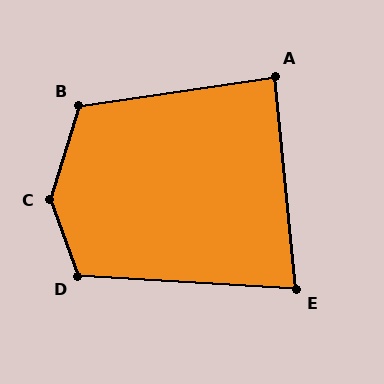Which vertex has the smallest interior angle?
E, at approximately 81 degrees.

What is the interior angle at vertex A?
Approximately 87 degrees (approximately right).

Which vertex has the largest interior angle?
C, at approximately 143 degrees.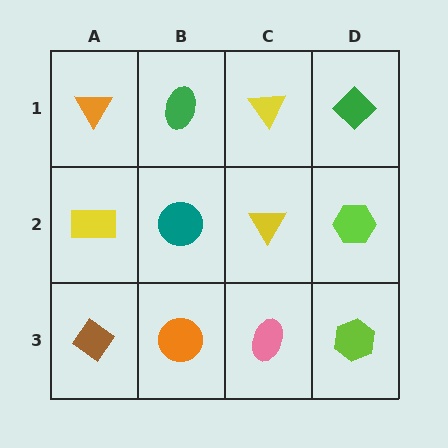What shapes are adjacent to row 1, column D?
A lime hexagon (row 2, column D), a yellow triangle (row 1, column C).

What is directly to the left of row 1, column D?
A yellow triangle.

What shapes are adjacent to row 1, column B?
A teal circle (row 2, column B), an orange triangle (row 1, column A), a yellow triangle (row 1, column C).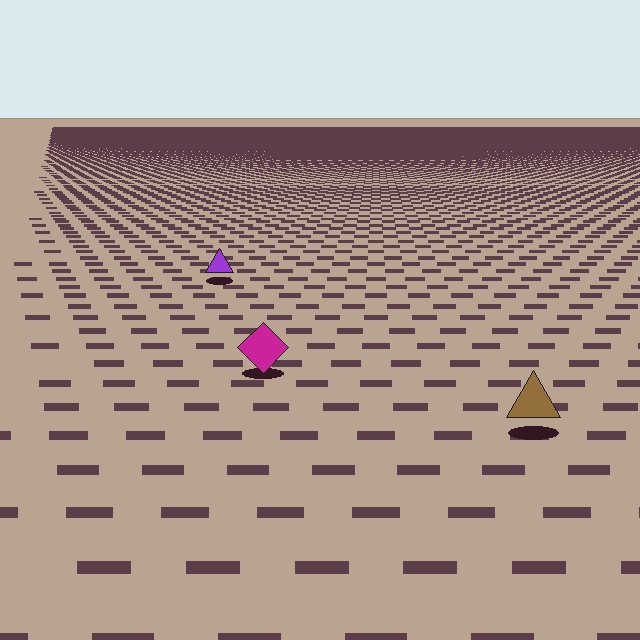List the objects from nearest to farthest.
From nearest to farthest: the brown triangle, the magenta diamond, the purple triangle.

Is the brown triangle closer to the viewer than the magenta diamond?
Yes. The brown triangle is closer — you can tell from the texture gradient: the ground texture is coarser near it.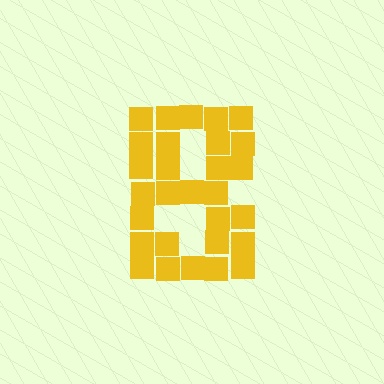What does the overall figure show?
The overall figure shows the digit 8.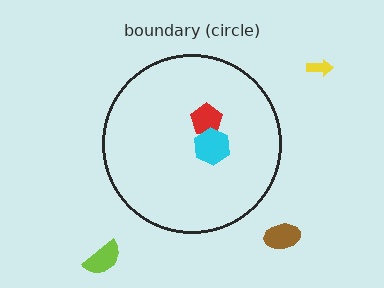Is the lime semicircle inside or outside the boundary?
Outside.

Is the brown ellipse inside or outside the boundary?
Outside.